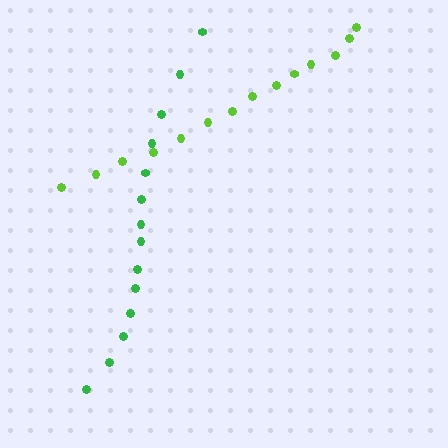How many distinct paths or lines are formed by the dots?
There are 2 distinct paths.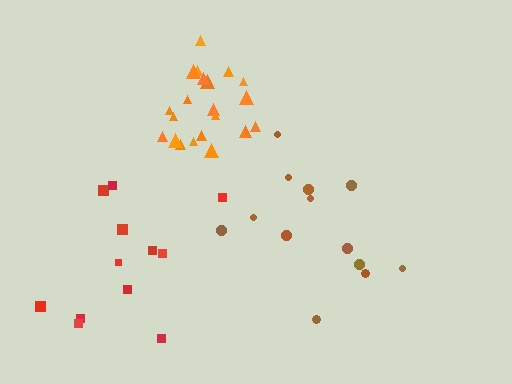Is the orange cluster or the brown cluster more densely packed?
Orange.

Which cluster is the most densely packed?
Orange.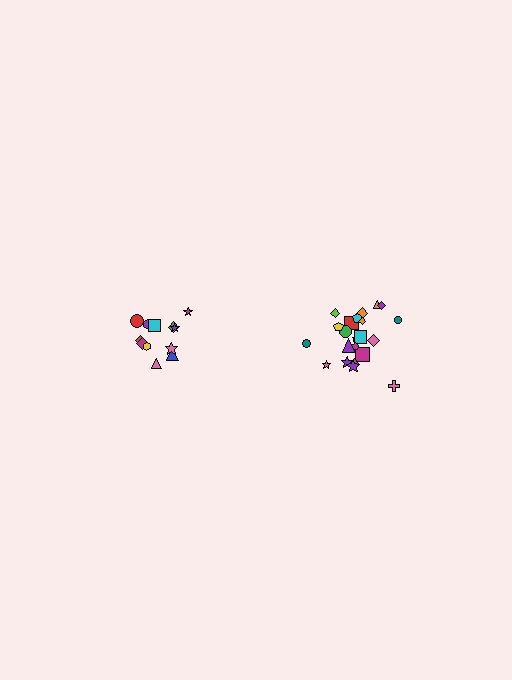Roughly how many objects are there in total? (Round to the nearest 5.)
Roughly 35 objects in total.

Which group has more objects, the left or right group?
The right group.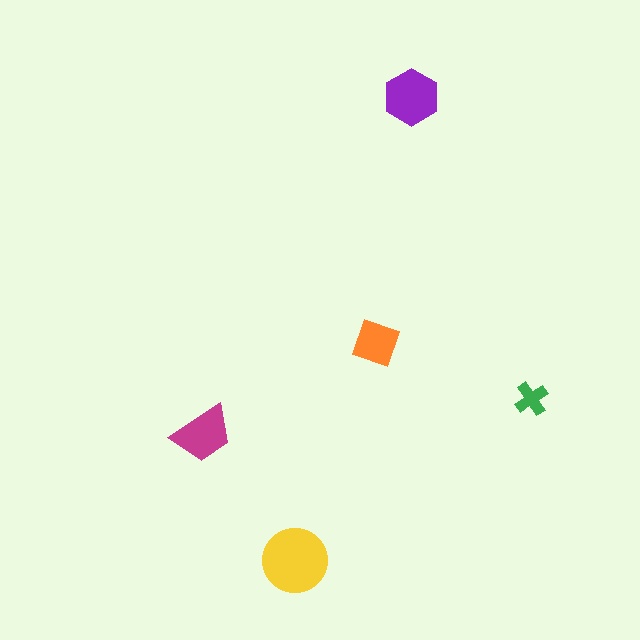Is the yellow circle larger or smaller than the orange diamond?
Larger.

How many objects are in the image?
There are 5 objects in the image.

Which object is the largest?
The yellow circle.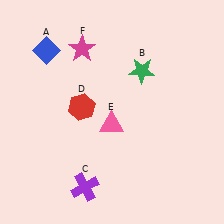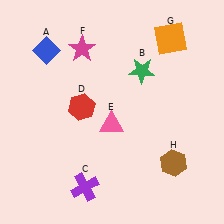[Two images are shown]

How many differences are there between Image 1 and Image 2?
There are 2 differences between the two images.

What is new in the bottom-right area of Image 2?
A brown hexagon (H) was added in the bottom-right area of Image 2.